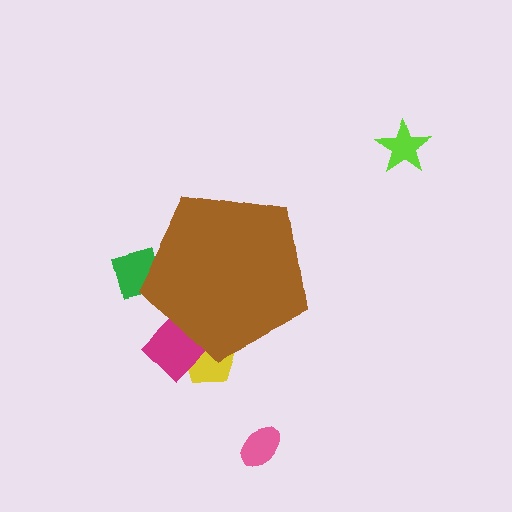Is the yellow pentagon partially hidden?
Yes, the yellow pentagon is partially hidden behind the brown pentagon.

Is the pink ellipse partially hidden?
No, the pink ellipse is fully visible.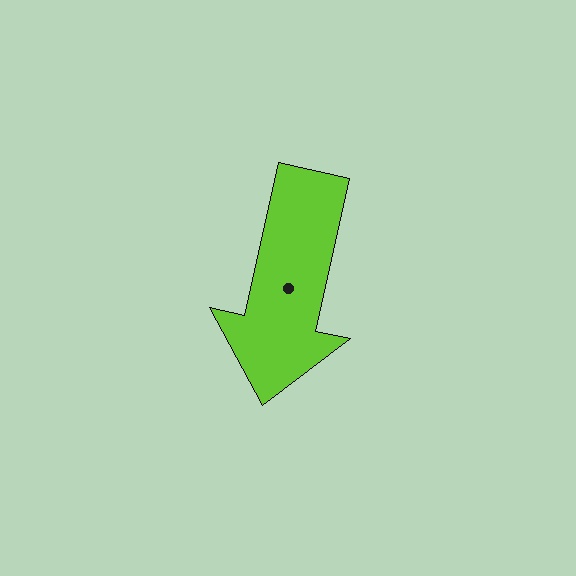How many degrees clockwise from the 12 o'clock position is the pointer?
Approximately 192 degrees.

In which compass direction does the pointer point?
South.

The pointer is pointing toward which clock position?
Roughly 6 o'clock.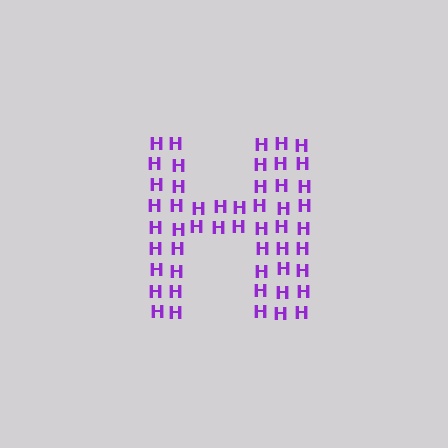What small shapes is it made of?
It is made of small letter H's.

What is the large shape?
The large shape is the letter H.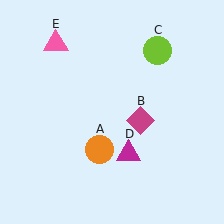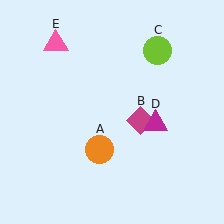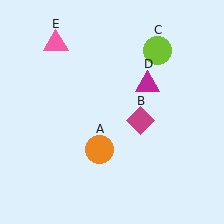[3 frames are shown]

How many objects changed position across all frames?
1 object changed position: magenta triangle (object D).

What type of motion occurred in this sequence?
The magenta triangle (object D) rotated counterclockwise around the center of the scene.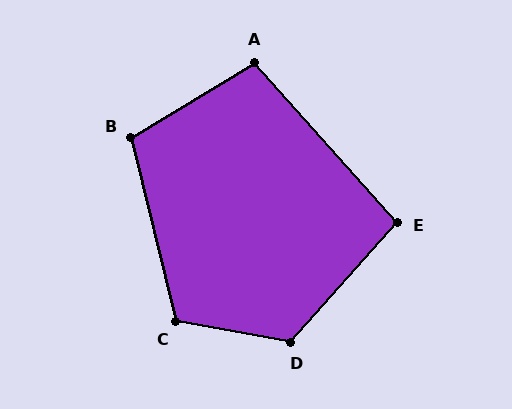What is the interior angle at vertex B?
Approximately 108 degrees (obtuse).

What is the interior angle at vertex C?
Approximately 114 degrees (obtuse).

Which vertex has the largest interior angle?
D, at approximately 121 degrees.